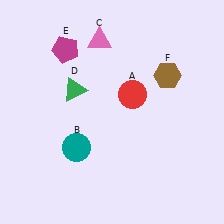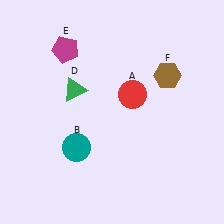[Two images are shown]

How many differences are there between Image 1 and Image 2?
There is 1 difference between the two images.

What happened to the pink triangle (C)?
The pink triangle (C) was removed in Image 2. It was in the top-left area of Image 1.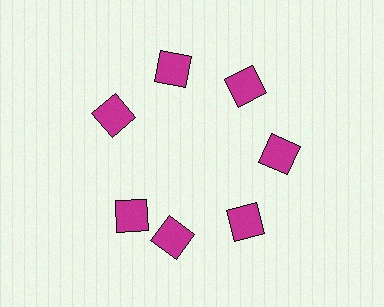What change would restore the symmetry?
The symmetry would be restored by rotating it back into even spacing with its neighbors so that all 7 squares sit at equal angles and equal distance from the center.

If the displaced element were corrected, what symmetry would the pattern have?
It would have 7-fold rotational symmetry — the pattern would map onto itself every 51 degrees.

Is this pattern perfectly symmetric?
No. The 7 magenta squares are arranged in a ring, but one element near the 8 o'clock position is rotated out of alignment along the ring, breaking the 7-fold rotational symmetry.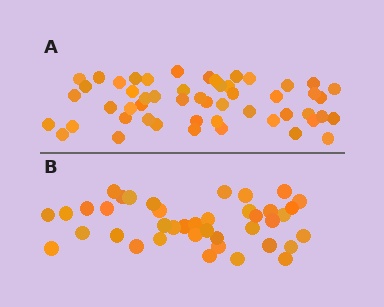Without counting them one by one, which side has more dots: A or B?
Region A (the top region) has more dots.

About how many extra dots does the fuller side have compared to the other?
Region A has roughly 12 or so more dots than region B.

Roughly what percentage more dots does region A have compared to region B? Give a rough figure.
About 30% more.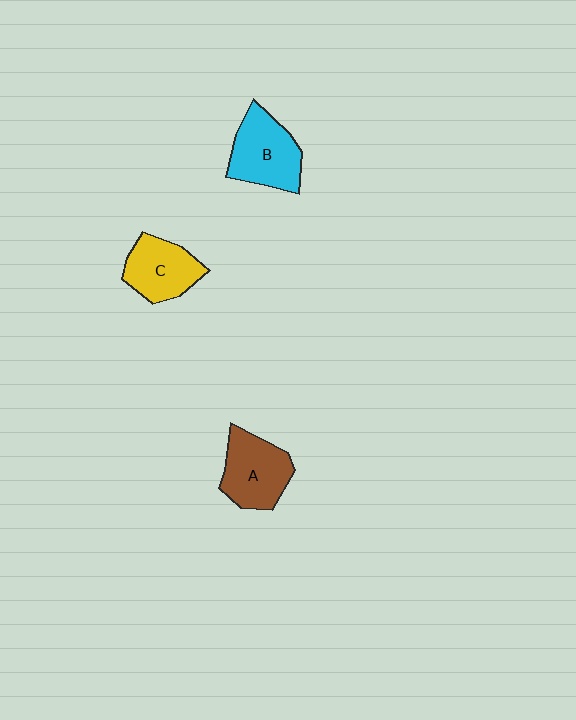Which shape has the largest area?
Shape B (cyan).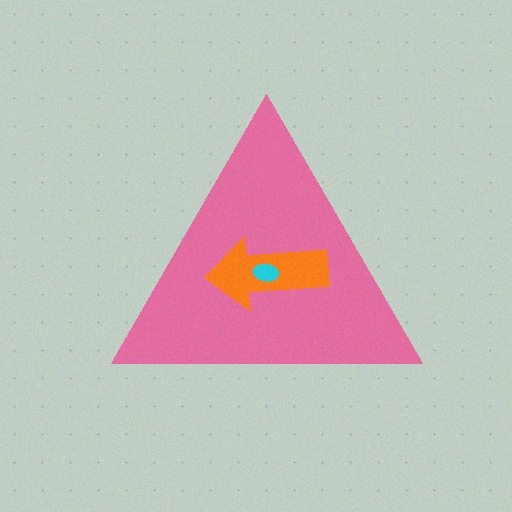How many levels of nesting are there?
3.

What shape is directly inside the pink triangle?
The orange arrow.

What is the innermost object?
The cyan ellipse.